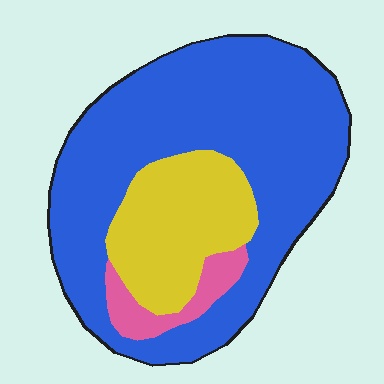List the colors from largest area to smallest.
From largest to smallest: blue, yellow, pink.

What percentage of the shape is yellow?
Yellow takes up less than a quarter of the shape.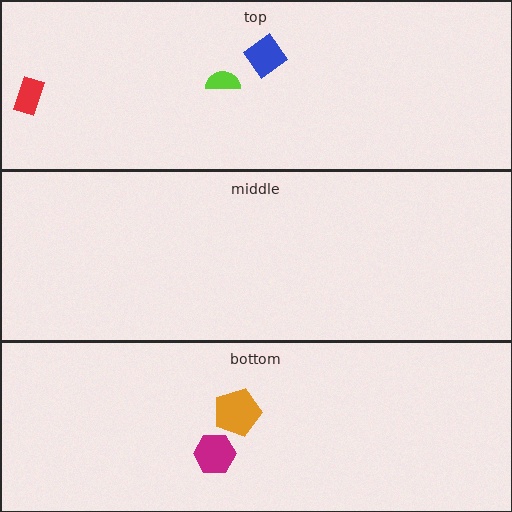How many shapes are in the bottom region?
2.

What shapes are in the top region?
The blue diamond, the red rectangle, the lime semicircle.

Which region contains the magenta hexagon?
The bottom region.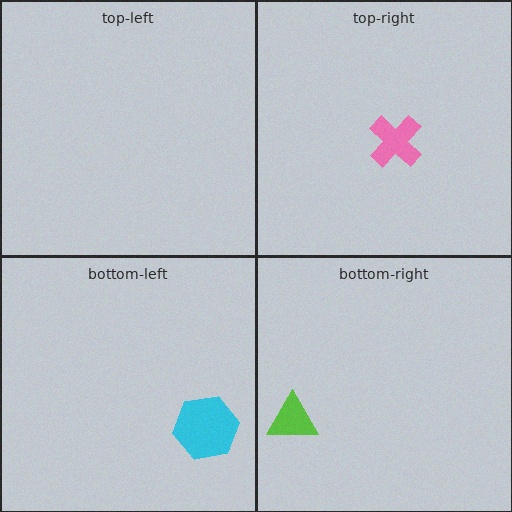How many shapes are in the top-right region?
1.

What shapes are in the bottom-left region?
The cyan hexagon.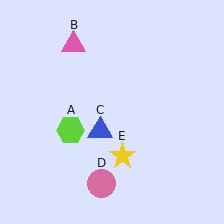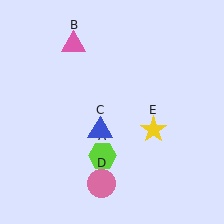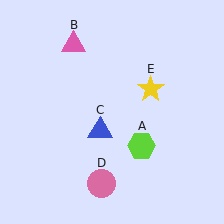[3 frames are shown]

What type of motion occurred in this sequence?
The lime hexagon (object A), yellow star (object E) rotated counterclockwise around the center of the scene.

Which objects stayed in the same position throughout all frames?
Pink triangle (object B) and blue triangle (object C) and pink circle (object D) remained stationary.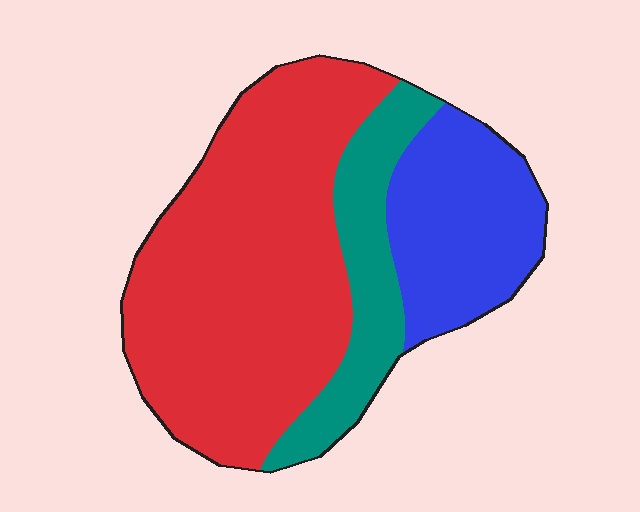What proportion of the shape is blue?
Blue takes up between a sixth and a third of the shape.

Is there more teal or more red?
Red.